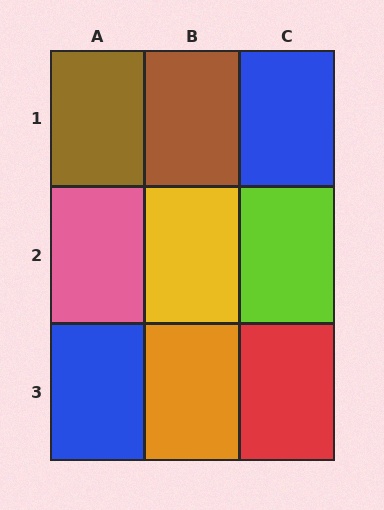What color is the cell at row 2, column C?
Lime.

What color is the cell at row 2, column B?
Yellow.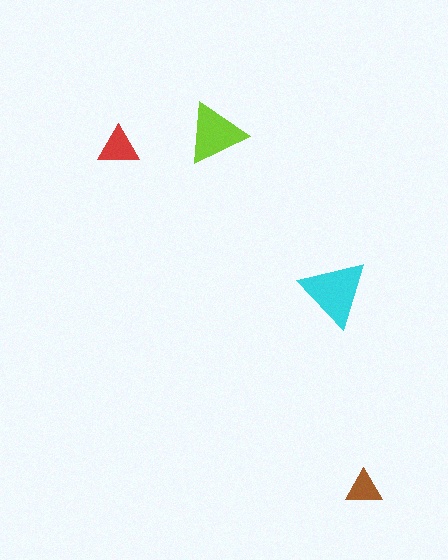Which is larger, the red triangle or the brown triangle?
The red one.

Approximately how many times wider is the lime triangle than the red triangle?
About 1.5 times wider.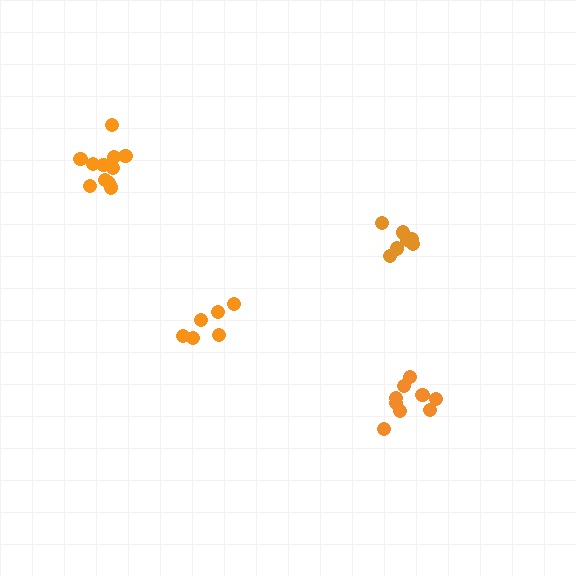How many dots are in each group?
Group 1: 6 dots, Group 2: 9 dots, Group 3: 7 dots, Group 4: 12 dots (34 total).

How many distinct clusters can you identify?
There are 4 distinct clusters.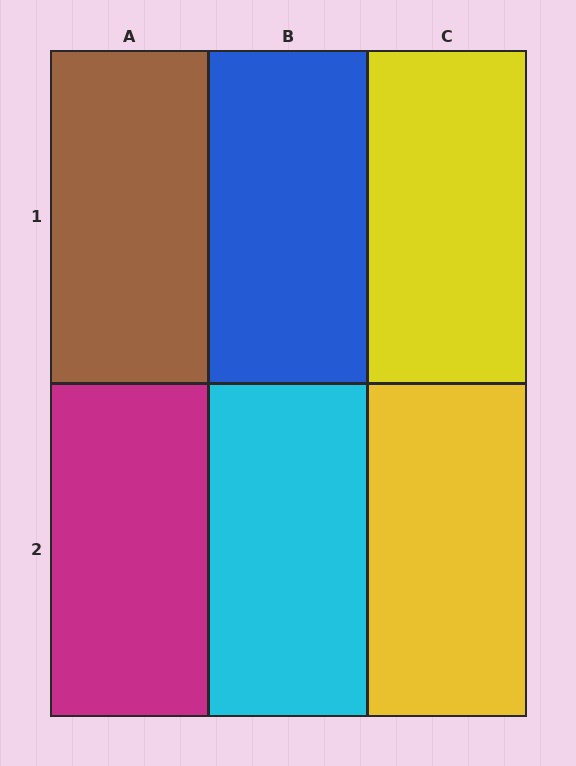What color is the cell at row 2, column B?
Cyan.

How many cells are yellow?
2 cells are yellow.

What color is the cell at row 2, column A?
Magenta.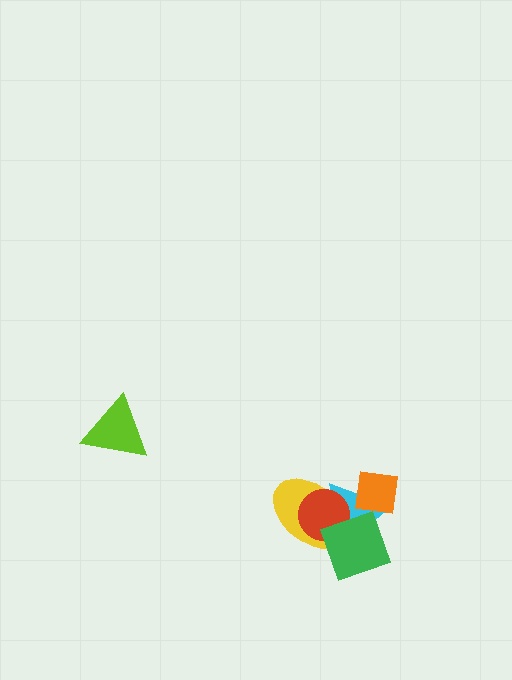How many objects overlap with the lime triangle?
0 objects overlap with the lime triangle.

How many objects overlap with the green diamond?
4 objects overlap with the green diamond.